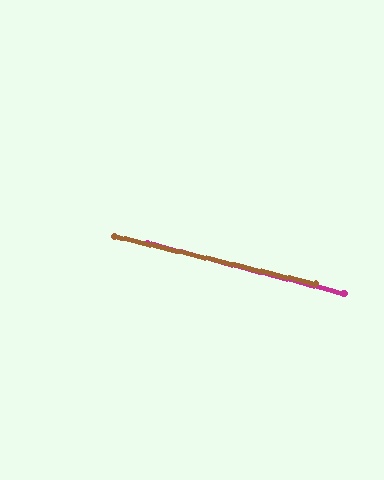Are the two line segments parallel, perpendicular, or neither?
Parallel — their directions differ by only 1.1°.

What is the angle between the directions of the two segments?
Approximately 1 degree.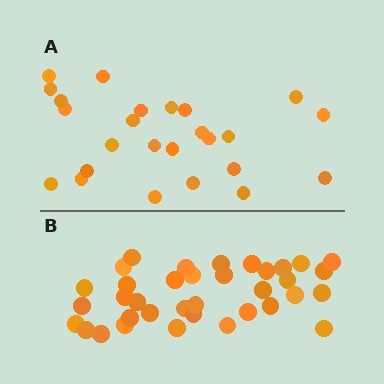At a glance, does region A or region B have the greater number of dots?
Region B (the bottom region) has more dots.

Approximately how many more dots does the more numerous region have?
Region B has roughly 12 or so more dots than region A.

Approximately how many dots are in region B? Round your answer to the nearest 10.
About 40 dots. (The exact count is 36, which rounds to 40.)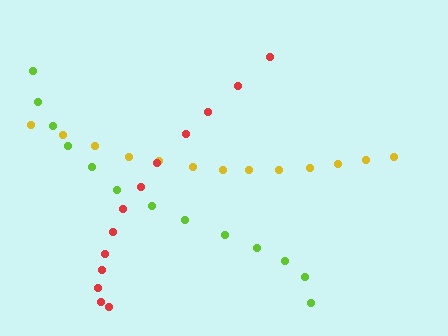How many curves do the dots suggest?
There are 3 distinct paths.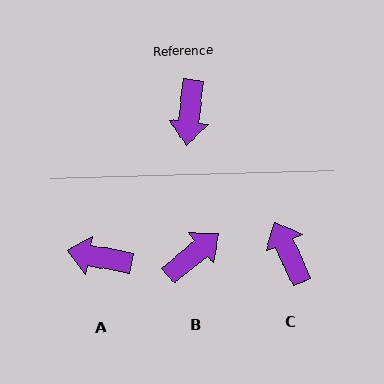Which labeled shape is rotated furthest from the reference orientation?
C, about 150 degrees away.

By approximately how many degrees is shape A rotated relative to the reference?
Approximately 95 degrees clockwise.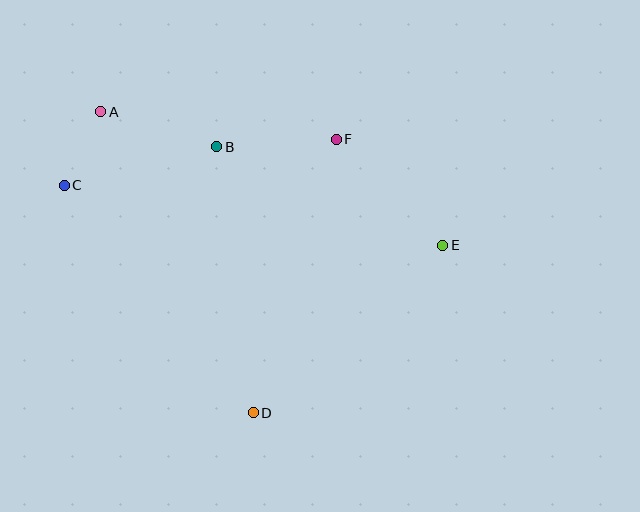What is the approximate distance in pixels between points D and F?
The distance between D and F is approximately 286 pixels.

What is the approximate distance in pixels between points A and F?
The distance between A and F is approximately 237 pixels.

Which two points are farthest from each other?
Points C and E are farthest from each other.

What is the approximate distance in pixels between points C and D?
The distance between C and D is approximately 296 pixels.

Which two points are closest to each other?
Points A and C are closest to each other.